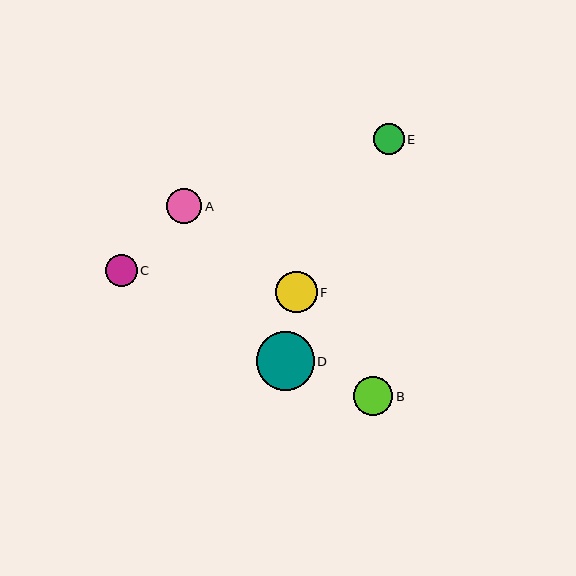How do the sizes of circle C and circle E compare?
Circle C and circle E are approximately the same size.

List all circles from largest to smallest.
From largest to smallest: D, F, B, A, C, E.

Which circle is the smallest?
Circle E is the smallest with a size of approximately 31 pixels.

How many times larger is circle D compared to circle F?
Circle D is approximately 1.4 times the size of circle F.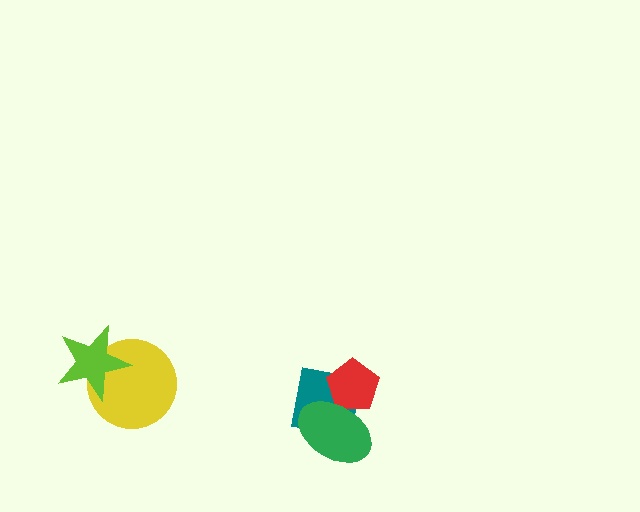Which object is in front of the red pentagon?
The green ellipse is in front of the red pentagon.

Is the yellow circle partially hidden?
Yes, it is partially covered by another shape.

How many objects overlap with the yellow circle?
1 object overlaps with the yellow circle.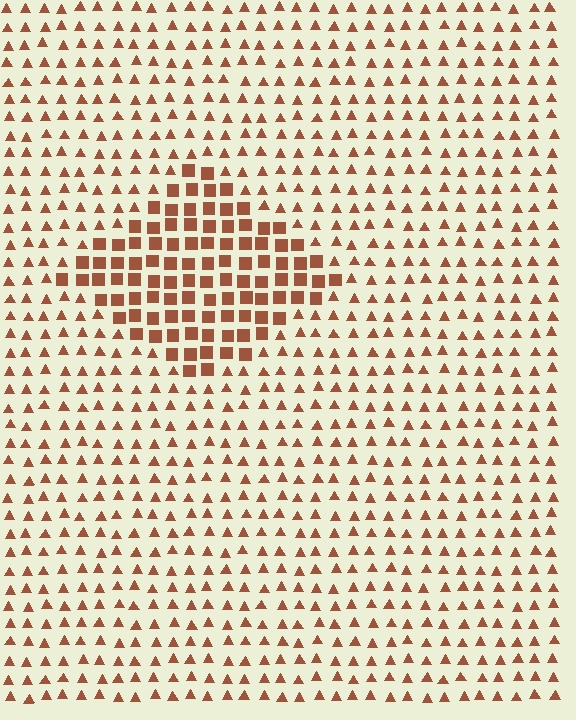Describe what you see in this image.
The image is filled with small brown elements arranged in a uniform grid. A diamond-shaped region contains squares, while the surrounding area contains triangles. The boundary is defined purely by the change in element shape.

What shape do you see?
I see a diamond.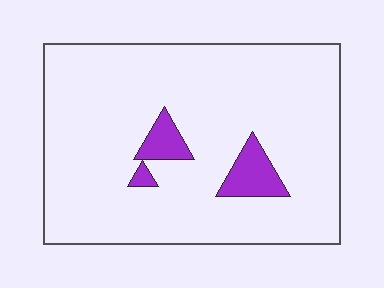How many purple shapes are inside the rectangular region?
3.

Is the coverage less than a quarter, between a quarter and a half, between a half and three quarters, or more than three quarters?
Less than a quarter.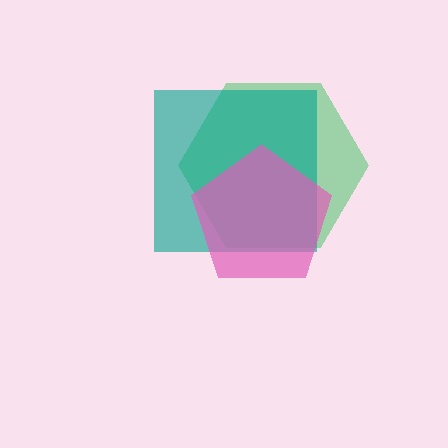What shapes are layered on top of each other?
The layered shapes are: a green hexagon, a teal square, a pink pentagon.